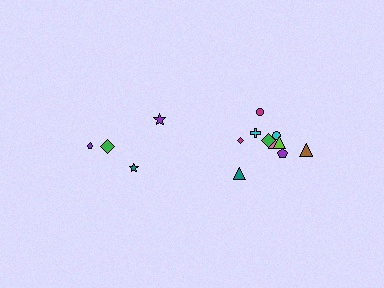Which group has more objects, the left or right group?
The right group.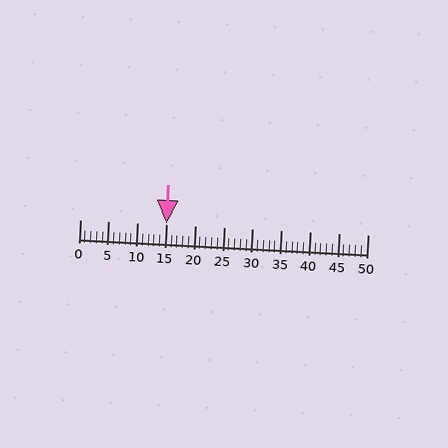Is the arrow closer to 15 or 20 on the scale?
The arrow is closer to 15.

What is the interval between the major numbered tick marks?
The major tick marks are spaced 5 units apart.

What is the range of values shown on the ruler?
The ruler shows values from 0 to 50.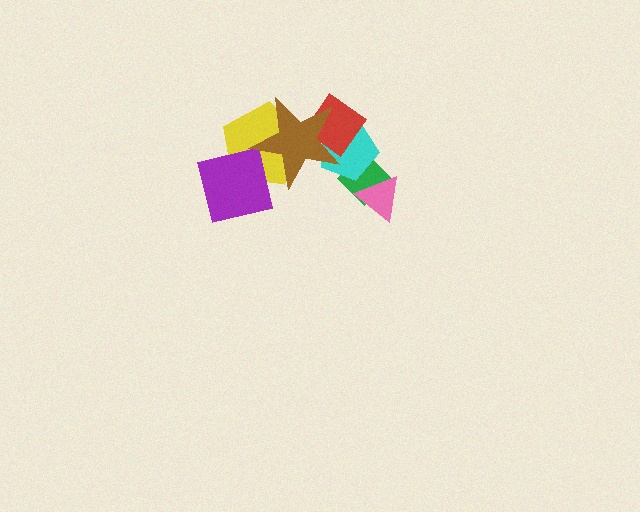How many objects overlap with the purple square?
2 objects overlap with the purple square.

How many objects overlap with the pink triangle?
1 object overlaps with the pink triangle.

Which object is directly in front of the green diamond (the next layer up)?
The cyan pentagon is directly in front of the green diamond.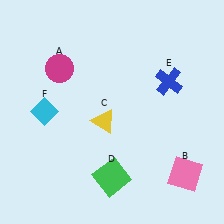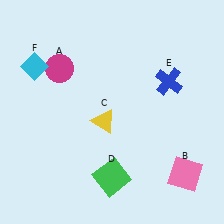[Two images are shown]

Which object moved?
The cyan diamond (F) moved up.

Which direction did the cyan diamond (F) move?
The cyan diamond (F) moved up.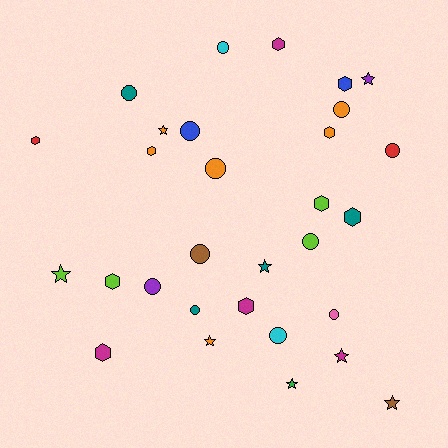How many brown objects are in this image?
There are 2 brown objects.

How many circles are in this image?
There are 12 circles.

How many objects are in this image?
There are 30 objects.